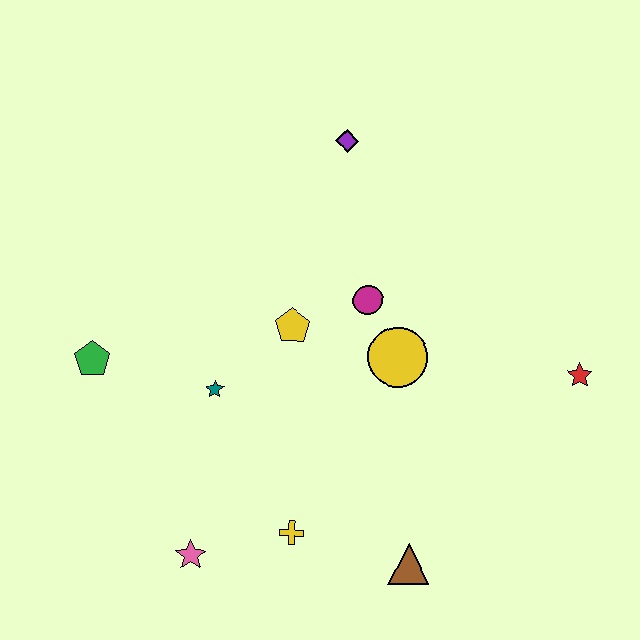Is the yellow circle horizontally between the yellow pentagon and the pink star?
No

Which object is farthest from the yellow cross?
The purple diamond is farthest from the yellow cross.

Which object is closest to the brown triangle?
The yellow cross is closest to the brown triangle.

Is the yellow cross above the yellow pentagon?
No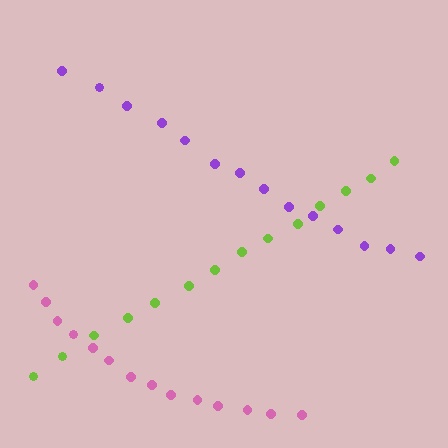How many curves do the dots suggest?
There are 3 distinct paths.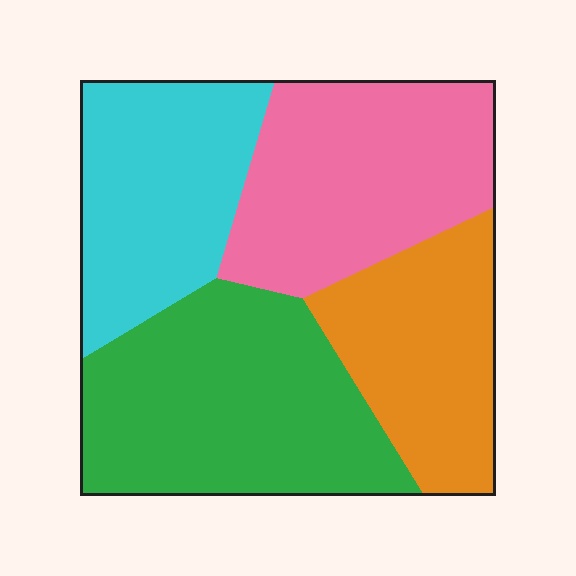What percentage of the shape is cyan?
Cyan takes up about one fifth (1/5) of the shape.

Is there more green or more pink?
Green.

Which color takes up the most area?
Green, at roughly 30%.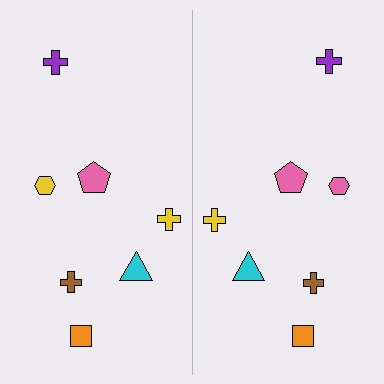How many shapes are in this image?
There are 14 shapes in this image.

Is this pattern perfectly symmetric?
No, the pattern is not perfectly symmetric. The pink hexagon on the right side breaks the symmetry — its mirror counterpart is yellow.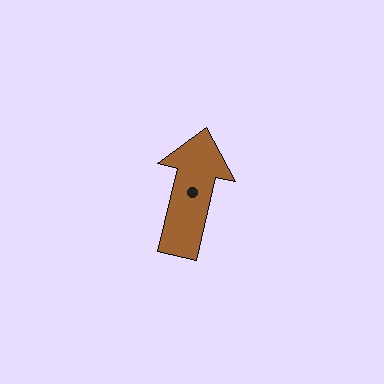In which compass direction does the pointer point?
North.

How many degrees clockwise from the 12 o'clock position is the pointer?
Approximately 13 degrees.